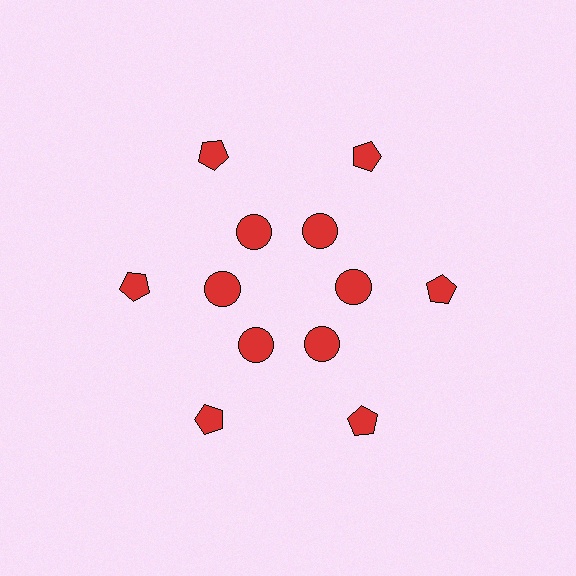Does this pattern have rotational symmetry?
Yes, this pattern has 6-fold rotational symmetry. It looks the same after rotating 60 degrees around the center.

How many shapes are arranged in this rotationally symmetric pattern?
There are 12 shapes, arranged in 6 groups of 2.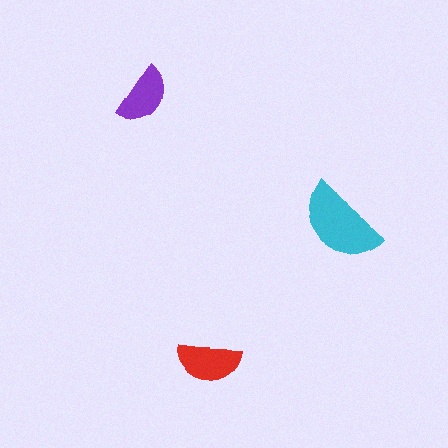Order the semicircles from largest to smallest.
the cyan one, the red one, the purple one.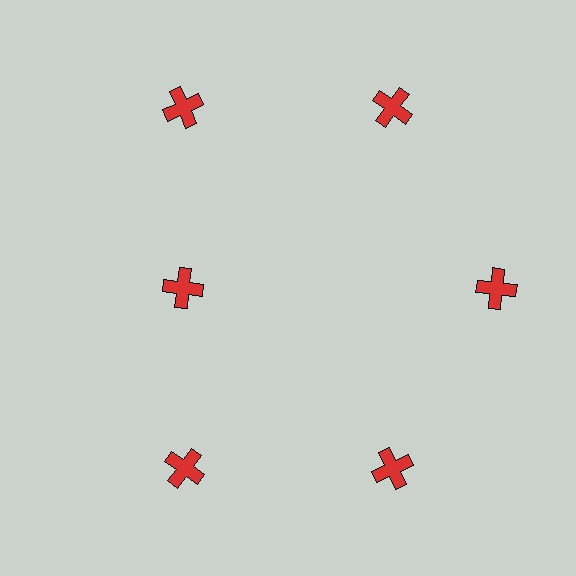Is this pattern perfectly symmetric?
No. The 6 red crosses are arranged in a ring, but one element near the 9 o'clock position is pulled inward toward the center, breaking the 6-fold rotational symmetry.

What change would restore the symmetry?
The symmetry would be restored by moving it outward, back onto the ring so that all 6 crosses sit at equal angles and equal distance from the center.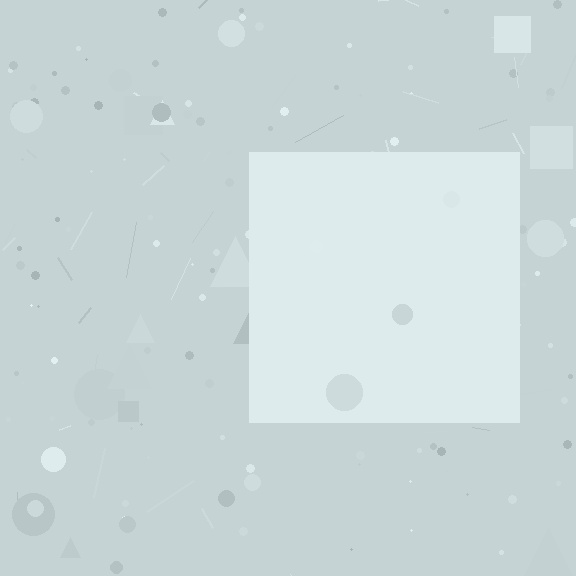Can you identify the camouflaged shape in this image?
The camouflaged shape is a square.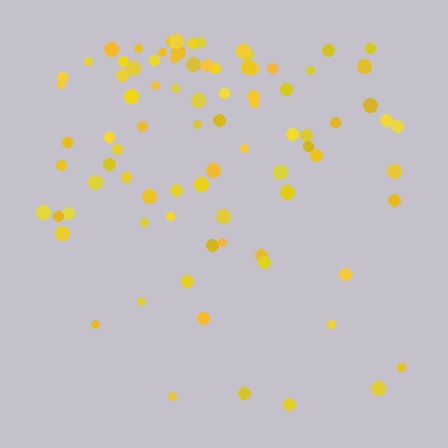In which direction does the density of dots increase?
From bottom to top, with the top side densest.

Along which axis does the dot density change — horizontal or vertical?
Vertical.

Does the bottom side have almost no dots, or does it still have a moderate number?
Still a moderate number, just noticeably fewer than the top.